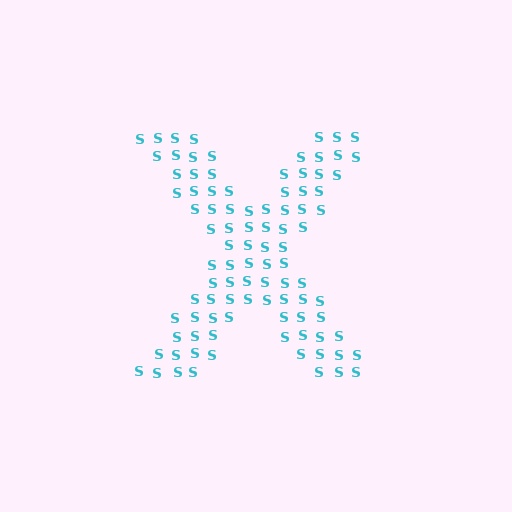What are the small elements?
The small elements are letter S's.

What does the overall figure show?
The overall figure shows the letter X.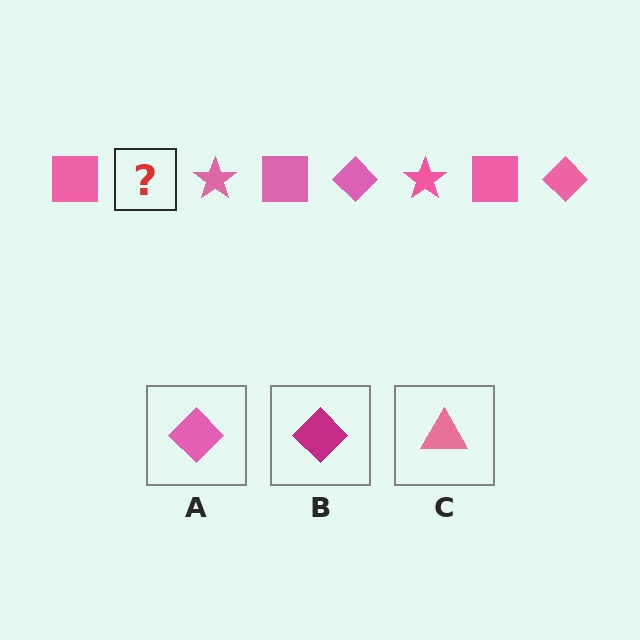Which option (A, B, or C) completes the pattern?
A.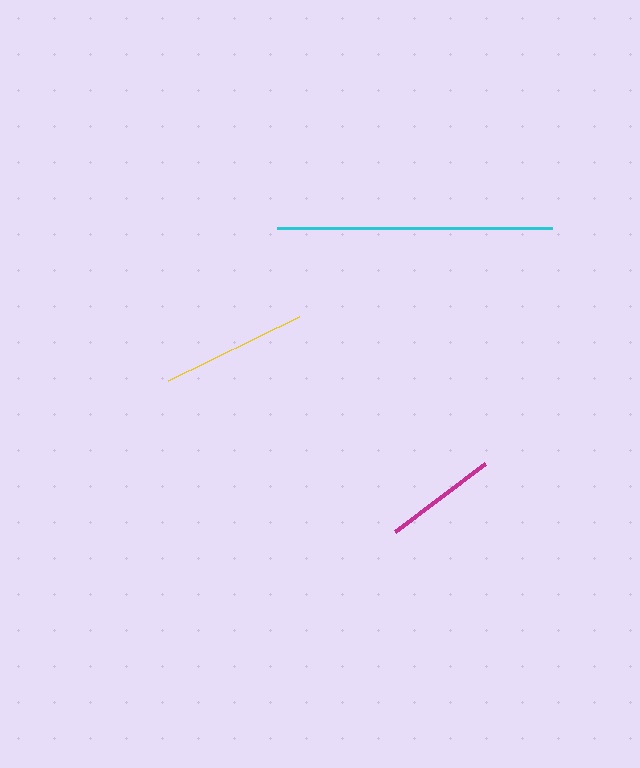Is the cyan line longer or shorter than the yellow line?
The cyan line is longer than the yellow line.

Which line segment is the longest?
The cyan line is the longest at approximately 274 pixels.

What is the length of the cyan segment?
The cyan segment is approximately 274 pixels long.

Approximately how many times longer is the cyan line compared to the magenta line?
The cyan line is approximately 2.4 times the length of the magenta line.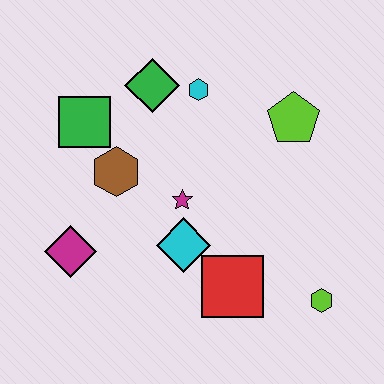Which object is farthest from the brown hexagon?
The lime hexagon is farthest from the brown hexagon.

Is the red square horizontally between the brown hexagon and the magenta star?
No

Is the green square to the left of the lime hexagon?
Yes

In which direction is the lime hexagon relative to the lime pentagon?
The lime hexagon is below the lime pentagon.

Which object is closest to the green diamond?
The cyan hexagon is closest to the green diamond.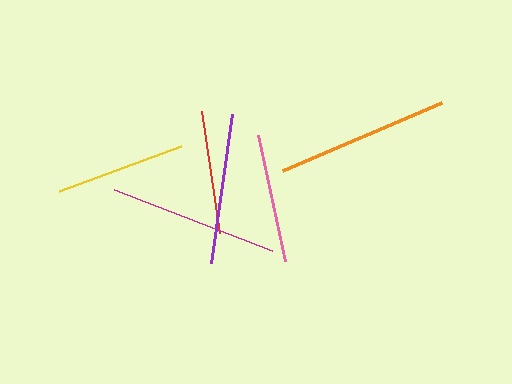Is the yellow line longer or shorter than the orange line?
The orange line is longer than the yellow line.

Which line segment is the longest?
The orange line is the longest at approximately 173 pixels.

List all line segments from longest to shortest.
From longest to shortest: orange, magenta, purple, pink, yellow, red.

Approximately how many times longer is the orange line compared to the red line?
The orange line is approximately 1.4 times the length of the red line.